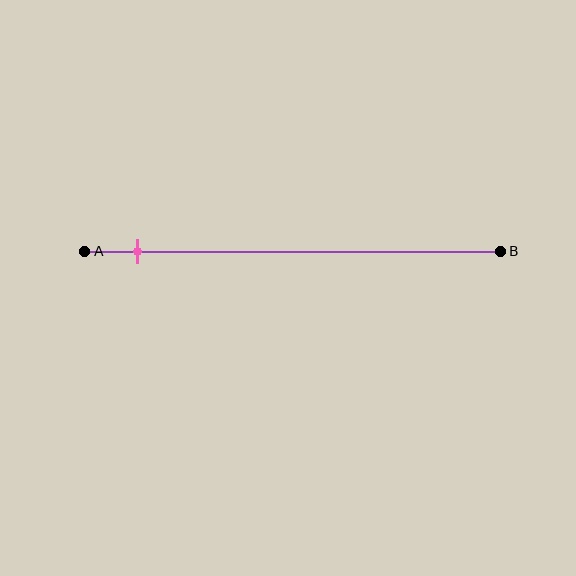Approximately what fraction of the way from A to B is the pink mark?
The pink mark is approximately 15% of the way from A to B.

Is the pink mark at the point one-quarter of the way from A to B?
No, the mark is at about 15% from A, not at the 25% one-quarter point.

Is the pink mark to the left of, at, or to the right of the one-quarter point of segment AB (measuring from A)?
The pink mark is to the left of the one-quarter point of segment AB.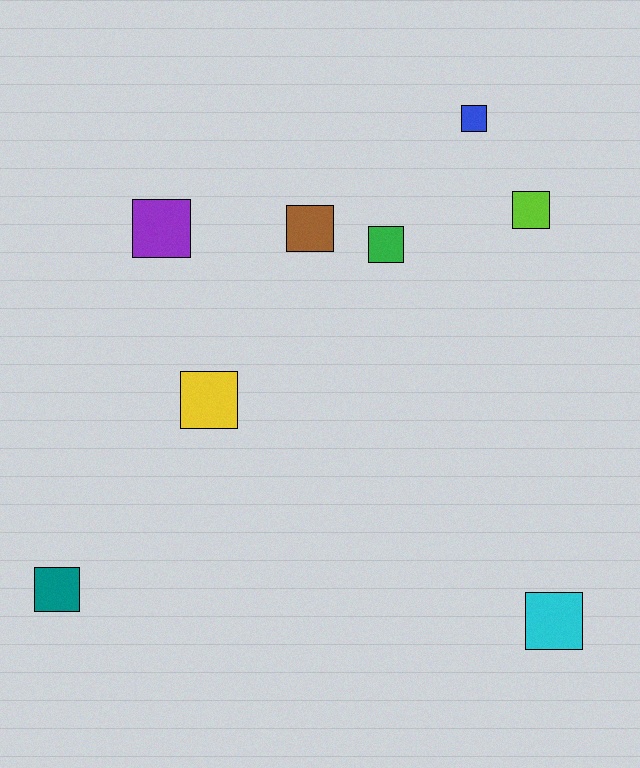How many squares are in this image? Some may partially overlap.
There are 8 squares.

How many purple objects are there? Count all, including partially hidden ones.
There is 1 purple object.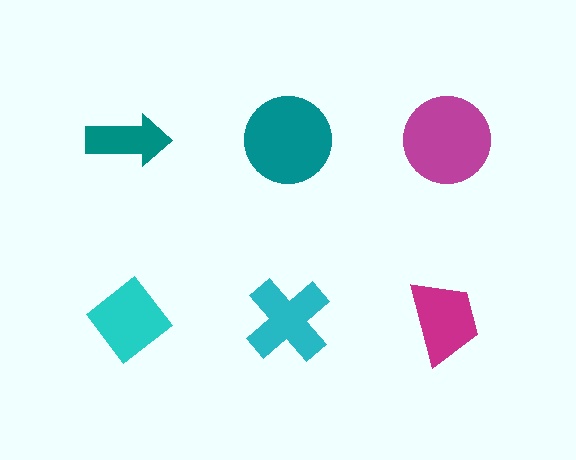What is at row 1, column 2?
A teal circle.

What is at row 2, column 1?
A cyan diamond.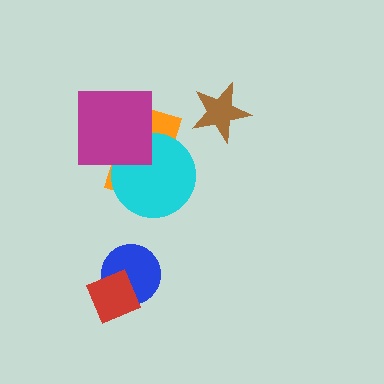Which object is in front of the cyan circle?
The magenta square is in front of the cyan circle.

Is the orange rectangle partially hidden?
Yes, it is partially covered by another shape.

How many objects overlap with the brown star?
0 objects overlap with the brown star.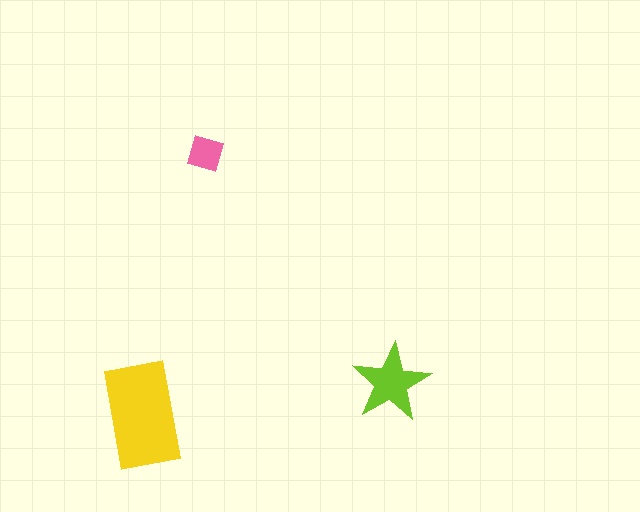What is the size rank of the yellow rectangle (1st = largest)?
1st.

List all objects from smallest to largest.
The pink diamond, the lime star, the yellow rectangle.